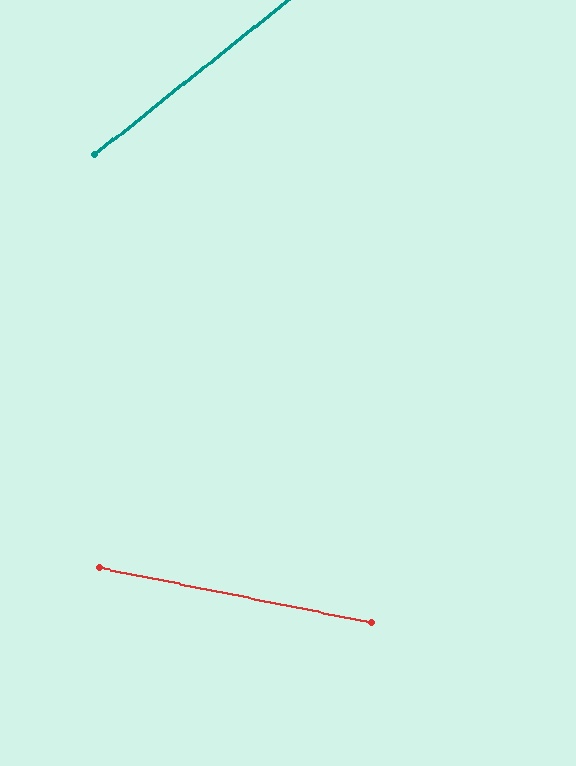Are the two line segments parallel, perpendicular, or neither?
Neither parallel nor perpendicular — they differ by about 50°.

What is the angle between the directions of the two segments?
Approximately 50 degrees.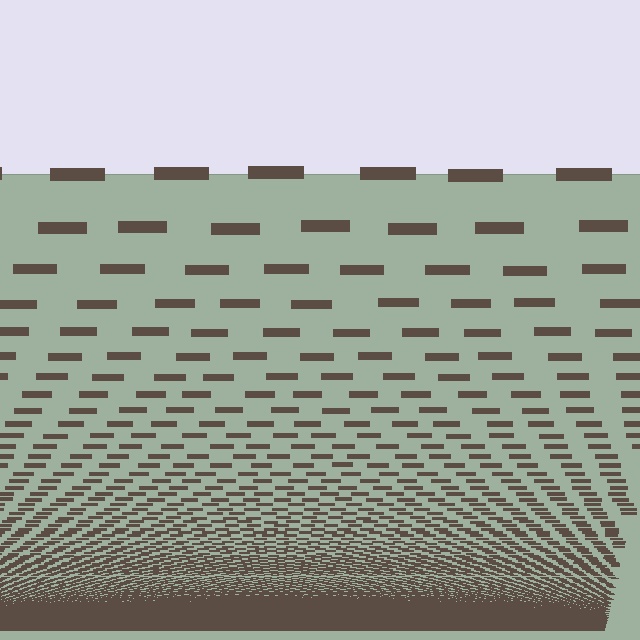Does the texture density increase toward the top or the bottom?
Density increases toward the bottom.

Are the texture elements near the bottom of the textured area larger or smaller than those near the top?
Smaller. The gradient is inverted — elements near the bottom are smaller and denser.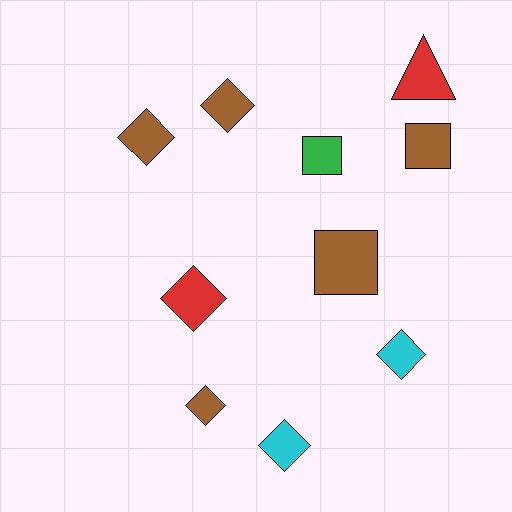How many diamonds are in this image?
There are 6 diamonds.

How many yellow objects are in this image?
There are no yellow objects.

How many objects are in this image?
There are 10 objects.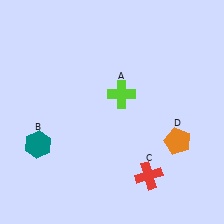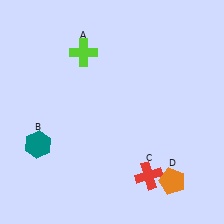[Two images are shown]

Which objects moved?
The objects that moved are: the lime cross (A), the orange pentagon (D).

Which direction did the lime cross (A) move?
The lime cross (A) moved up.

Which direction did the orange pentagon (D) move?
The orange pentagon (D) moved down.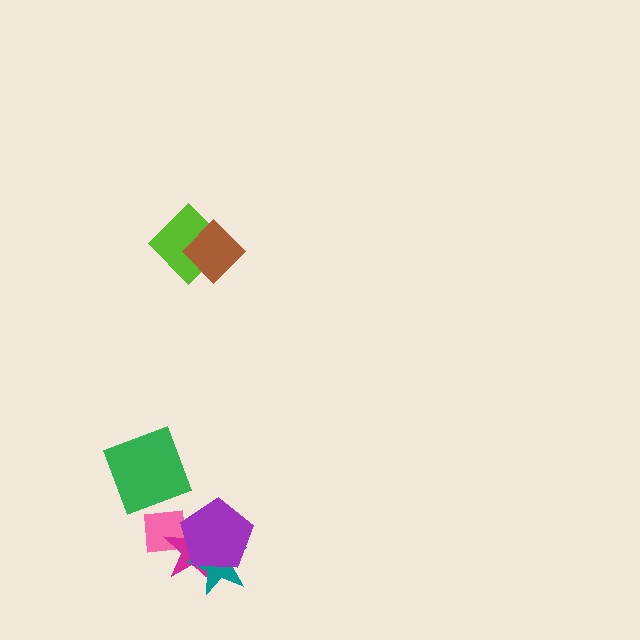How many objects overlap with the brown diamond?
1 object overlaps with the brown diamond.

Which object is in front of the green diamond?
The pink square is in front of the green diamond.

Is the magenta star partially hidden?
Yes, it is partially covered by another shape.